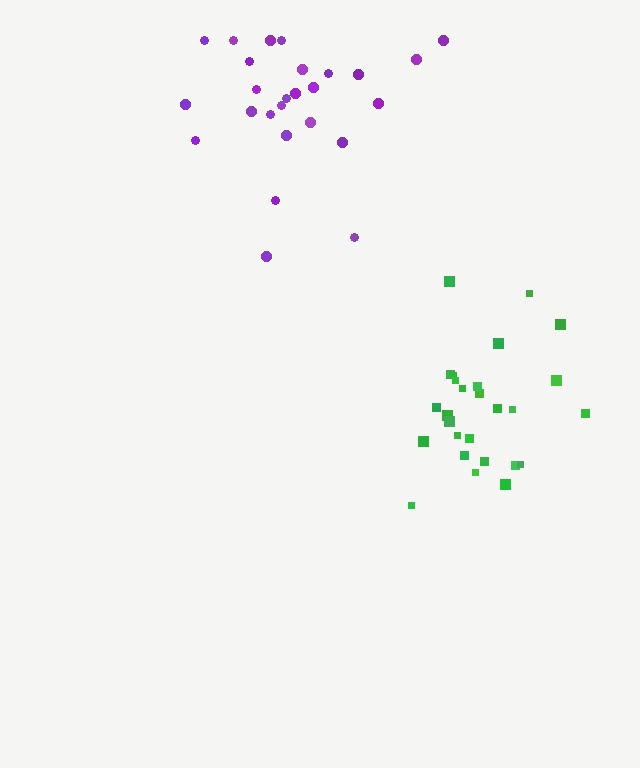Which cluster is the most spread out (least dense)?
Purple.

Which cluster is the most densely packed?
Green.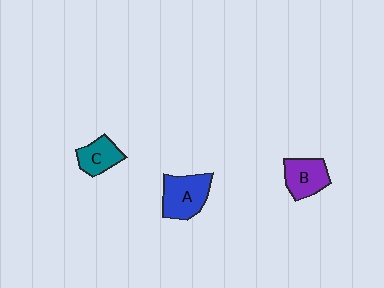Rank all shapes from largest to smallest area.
From largest to smallest: A (blue), B (purple), C (teal).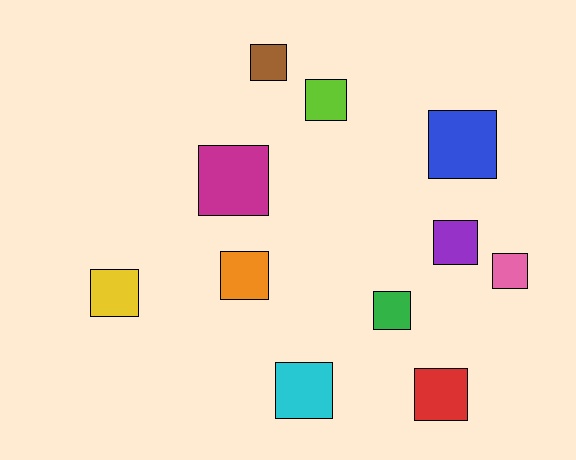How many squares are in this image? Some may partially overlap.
There are 11 squares.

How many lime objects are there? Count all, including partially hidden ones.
There is 1 lime object.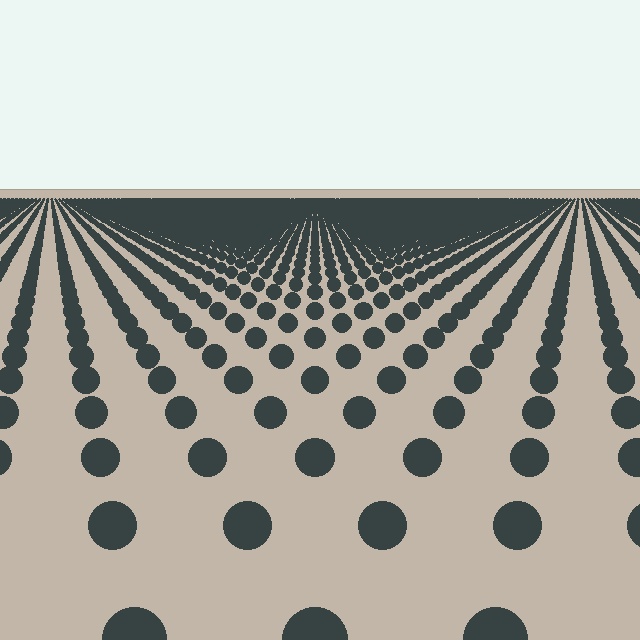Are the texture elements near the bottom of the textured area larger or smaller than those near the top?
Larger. Near the bottom, elements are closer to the viewer and appear at a bigger on-screen size.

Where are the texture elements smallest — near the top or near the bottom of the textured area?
Near the top.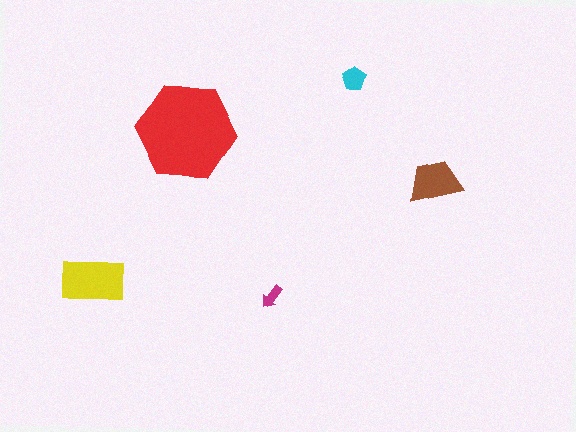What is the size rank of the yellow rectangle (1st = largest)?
2nd.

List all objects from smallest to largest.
The magenta arrow, the cyan pentagon, the brown trapezoid, the yellow rectangle, the red hexagon.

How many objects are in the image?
There are 5 objects in the image.